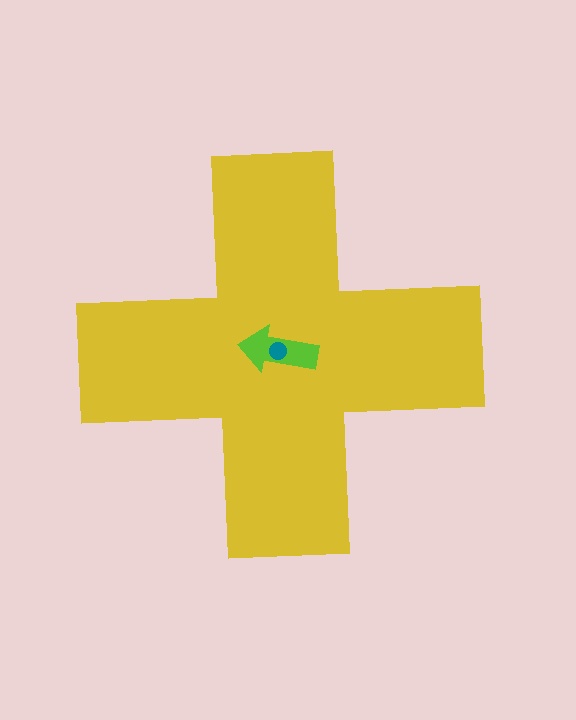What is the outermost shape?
The yellow cross.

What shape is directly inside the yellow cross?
The lime arrow.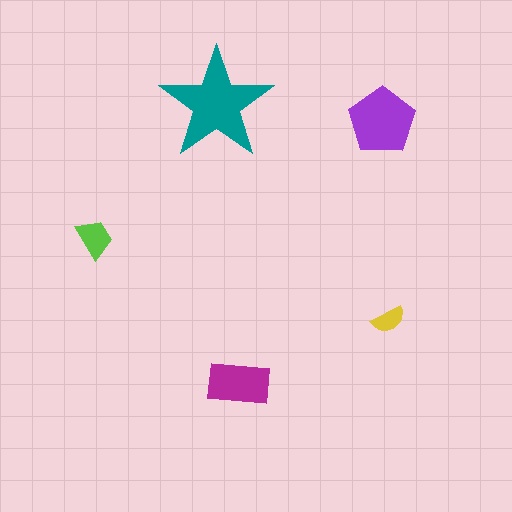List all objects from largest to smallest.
The teal star, the purple pentagon, the magenta rectangle, the lime trapezoid, the yellow semicircle.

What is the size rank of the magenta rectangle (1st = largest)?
3rd.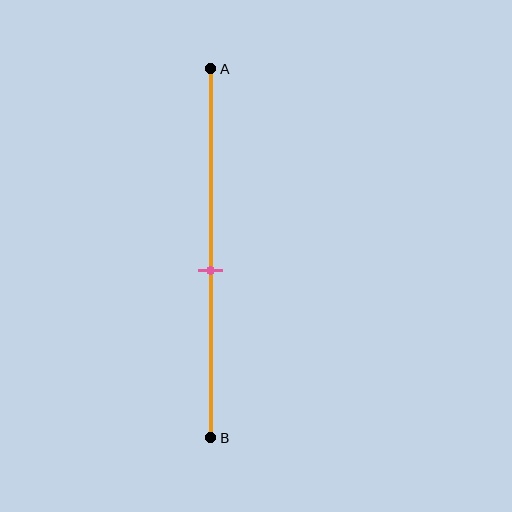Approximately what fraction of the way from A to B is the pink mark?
The pink mark is approximately 55% of the way from A to B.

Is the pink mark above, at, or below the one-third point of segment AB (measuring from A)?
The pink mark is below the one-third point of segment AB.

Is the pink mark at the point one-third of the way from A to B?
No, the mark is at about 55% from A, not at the 33% one-third point.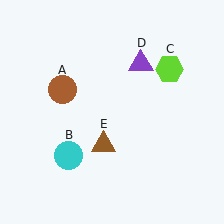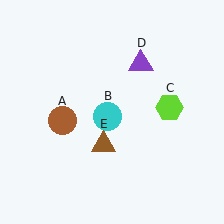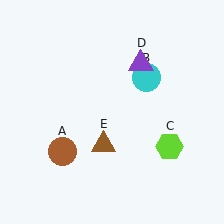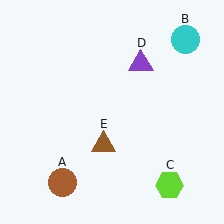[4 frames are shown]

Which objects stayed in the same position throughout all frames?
Purple triangle (object D) and brown triangle (object E) remained stationary.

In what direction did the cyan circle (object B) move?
The cyan circle (object B) moved up and to the right.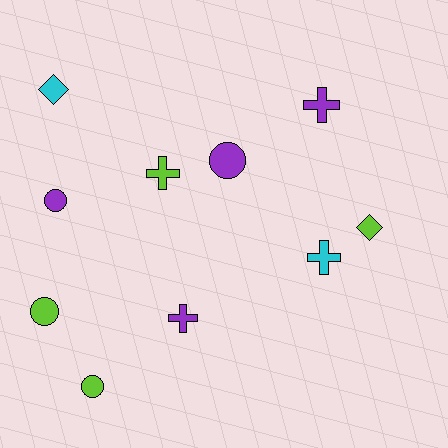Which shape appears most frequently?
Cross, with 4 objects.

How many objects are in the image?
There are 10 objects.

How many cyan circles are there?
There are no cyan circles.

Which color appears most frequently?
Purple, with 4 objects.